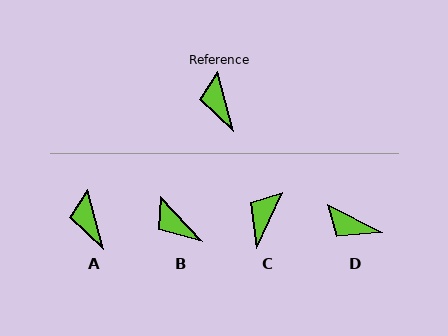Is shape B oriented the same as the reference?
No, it is off by about 28 degrees.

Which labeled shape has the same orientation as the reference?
A.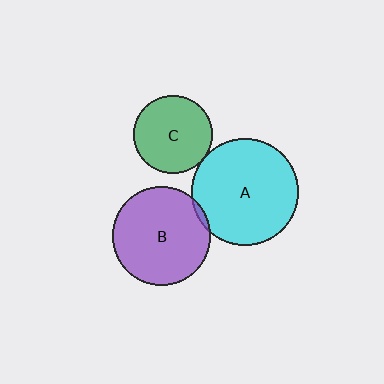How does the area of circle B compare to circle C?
Approximately 1.6 times.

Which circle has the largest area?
Circle A (cyan).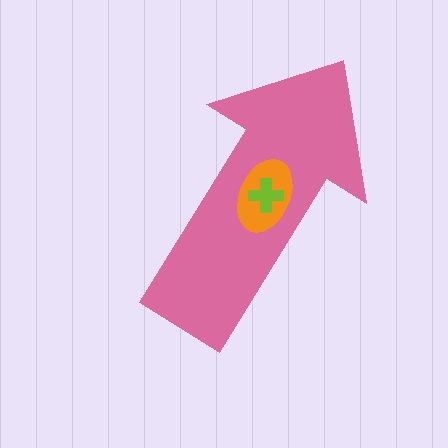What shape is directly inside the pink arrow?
The orange ellipse.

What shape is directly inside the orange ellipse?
The lime cross.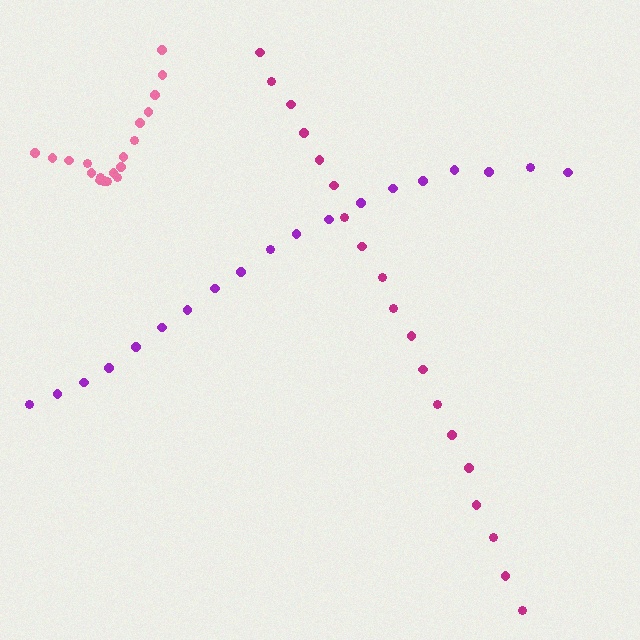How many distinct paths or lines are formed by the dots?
There are 3 distinct paths.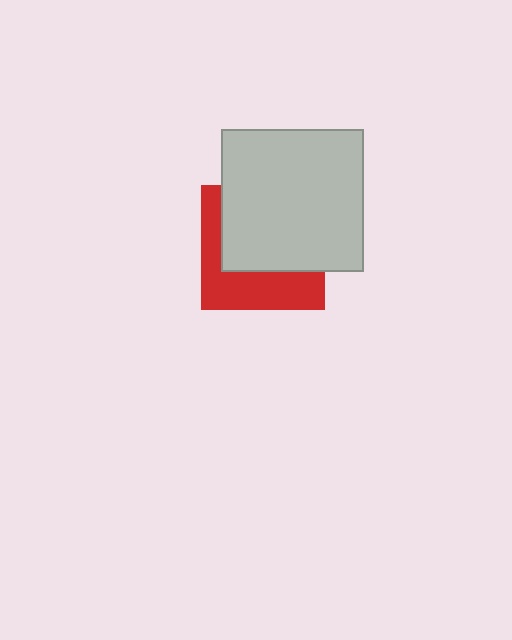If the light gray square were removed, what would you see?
You would see the complete red square.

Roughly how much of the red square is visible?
A small part of it is visible (roughly 42%).